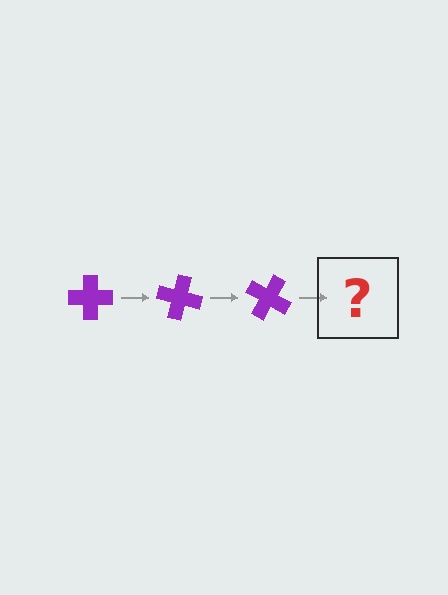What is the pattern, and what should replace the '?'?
The pattern is that the cross rotates 15 degrees each step. The '?' should be a purple cross rotated 45 degrees.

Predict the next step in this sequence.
The next step is a purple cross rotated 45 degrees.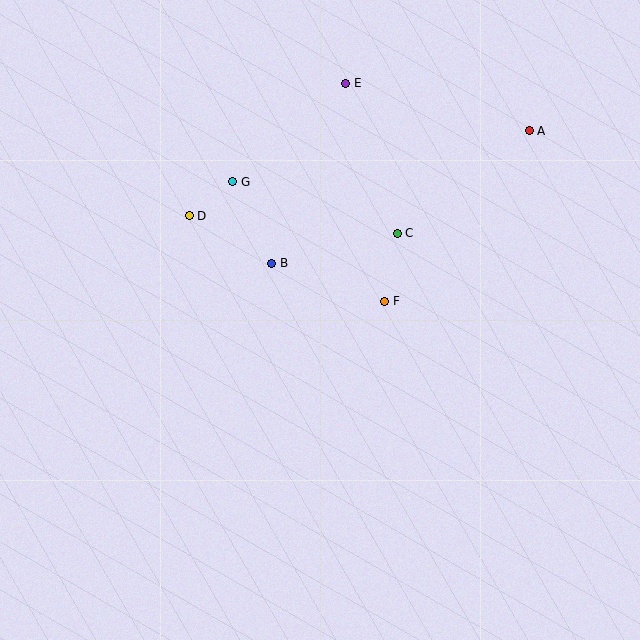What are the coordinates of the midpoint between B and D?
The midpoint between B and D is at (231, 240).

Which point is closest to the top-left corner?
Point D is closest to the top-left corner.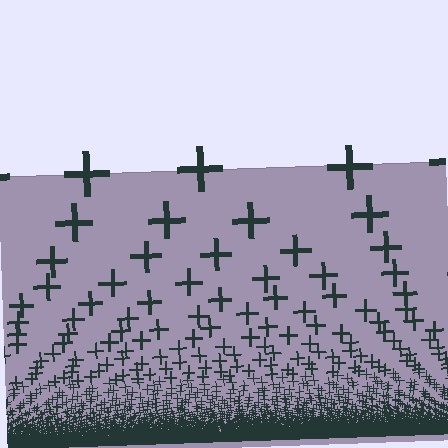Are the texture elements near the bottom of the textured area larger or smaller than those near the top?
Smaller. The gradient is inverted — elements near the bottom are smaller and denser.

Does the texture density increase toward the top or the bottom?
Density increases toward the bottom.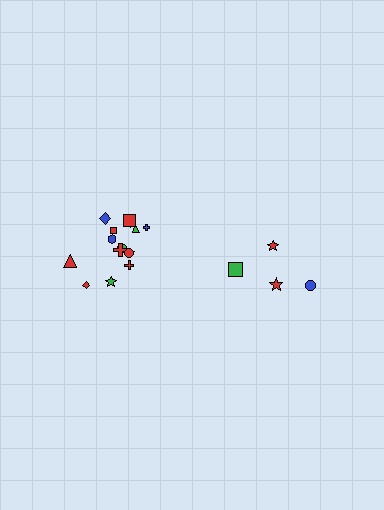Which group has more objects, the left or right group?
The left group.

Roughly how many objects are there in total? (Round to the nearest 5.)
Roughly 20 objects in total.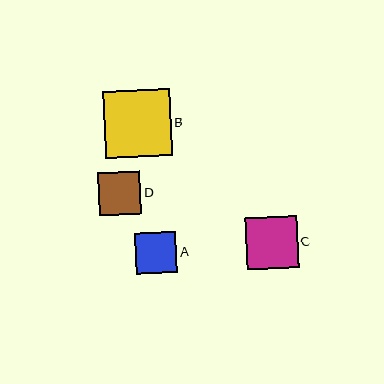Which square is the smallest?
Square A is the smallest with a size of approximately 41 pixels.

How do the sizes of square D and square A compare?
Square D and square A are approximately the same size.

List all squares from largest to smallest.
From largest to smallest: B, C, D, A.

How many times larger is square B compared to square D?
Square B is approximately 1.6 times the size of square D.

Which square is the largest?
Square B is the largest with a size of approximately 67 pixels.